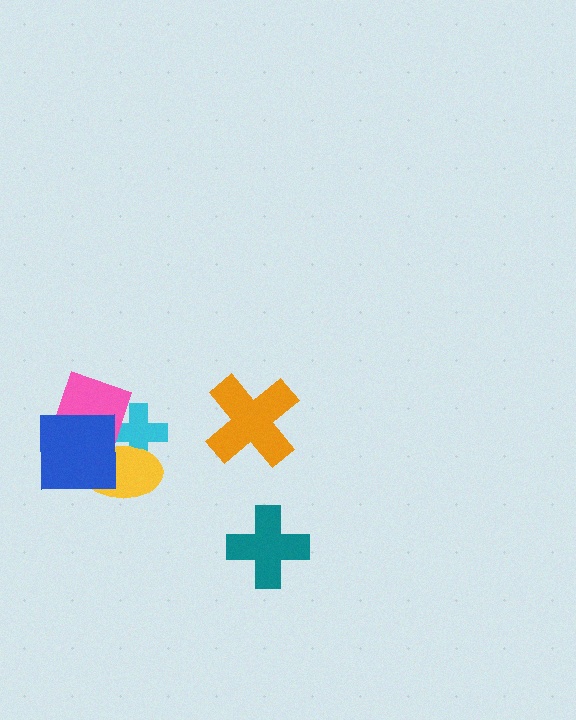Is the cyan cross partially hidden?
Yes, it is partially covered by another shape.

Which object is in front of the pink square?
The blue square is in front of the pink square.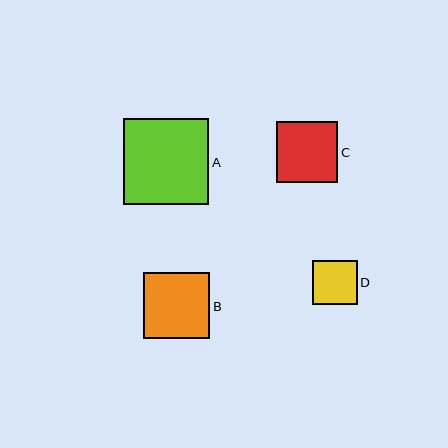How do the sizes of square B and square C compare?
Square B and square C are approximately the same size.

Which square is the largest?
Square A is the largest with a size of approximately 85 pixels.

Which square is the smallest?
Square D is the smallest with a size of approximately 44 pixels.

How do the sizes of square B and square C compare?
Square B and square C are approximately the same size.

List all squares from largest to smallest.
From largest to smallest: A, B, C, D.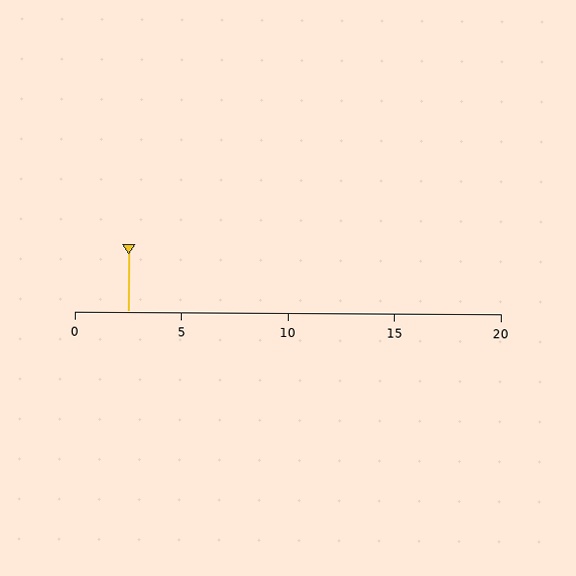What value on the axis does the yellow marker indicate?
The marker indicates approximately 2.5.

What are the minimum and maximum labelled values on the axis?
The axis runs from 0 to 20.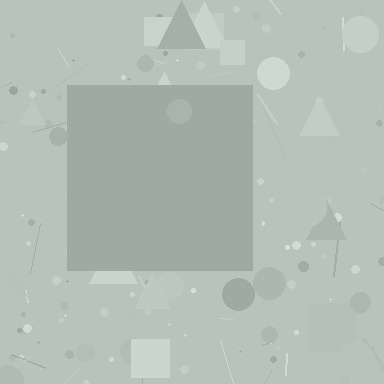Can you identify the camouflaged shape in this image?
The camouflaged shape is a square.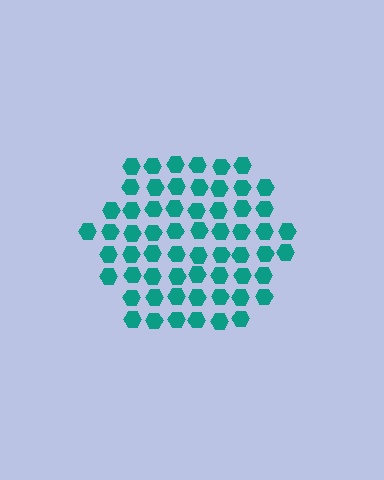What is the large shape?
The large shape is a hexagon.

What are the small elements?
The small elements are hexagons.